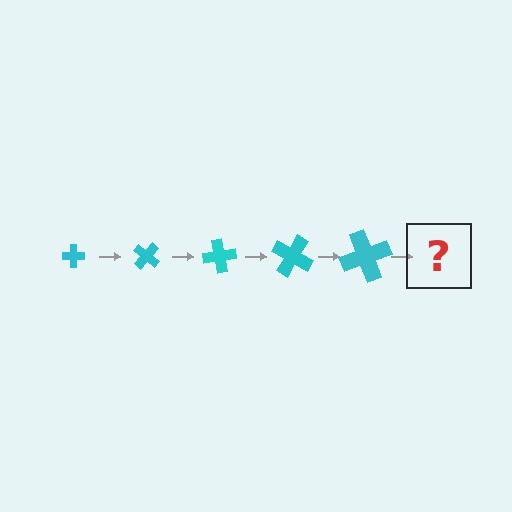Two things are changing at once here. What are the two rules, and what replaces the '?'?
The two rules are that the cross grows larger each step and it rotates 40 degrees each step. The '?' should be a cross, larger than the previous one and rotated 200 degrees from the start.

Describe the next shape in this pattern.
It should be a cross, larger than the previous one and rotated 200 degrees from the start.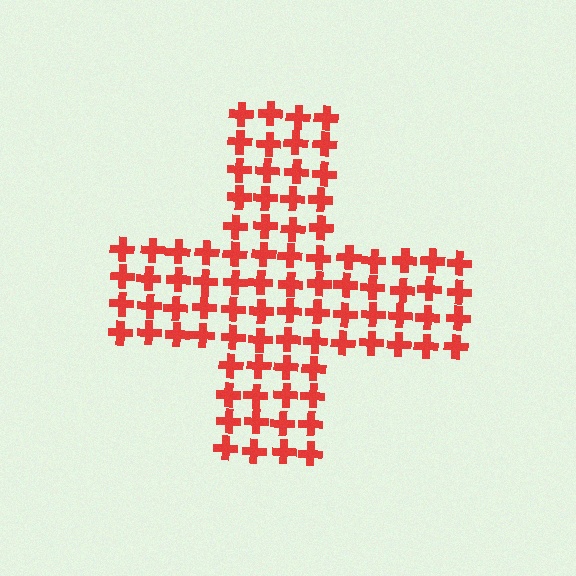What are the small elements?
The small elements are crosses.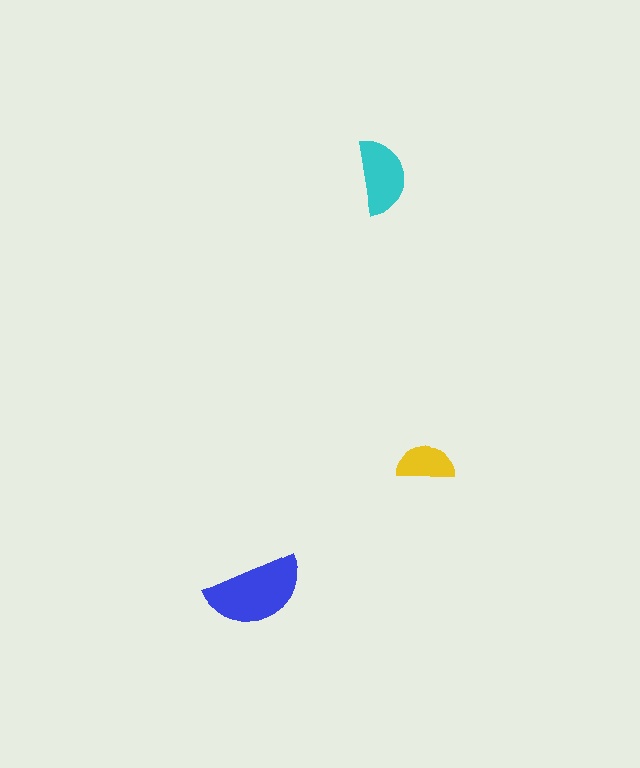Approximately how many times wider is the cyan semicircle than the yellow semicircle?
About 1.5 times wider.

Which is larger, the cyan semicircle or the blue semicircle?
The blue one.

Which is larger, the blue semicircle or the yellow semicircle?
The blue one.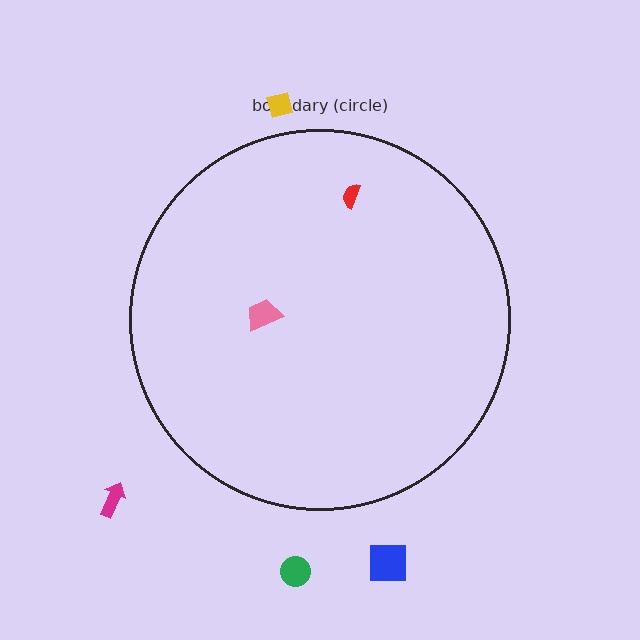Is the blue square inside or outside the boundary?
Outside.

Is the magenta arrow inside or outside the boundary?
Outside.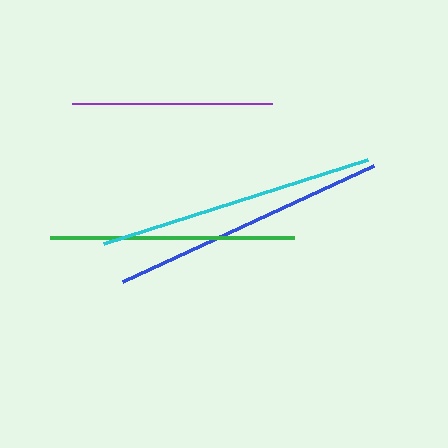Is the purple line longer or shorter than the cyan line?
The cyan line is longer than the purple line.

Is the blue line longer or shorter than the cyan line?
The cyan line is longer than the blue line.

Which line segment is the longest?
The cyan line is the longest at approximately 278 pixels.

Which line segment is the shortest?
The purple line is the shortest at approximately 200 pixels.